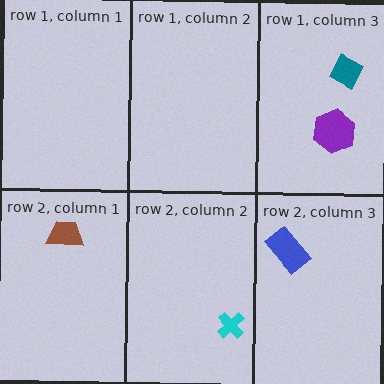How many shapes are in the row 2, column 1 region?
1.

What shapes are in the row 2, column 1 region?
The brown trapezoid.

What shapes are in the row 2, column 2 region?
The cyan cross.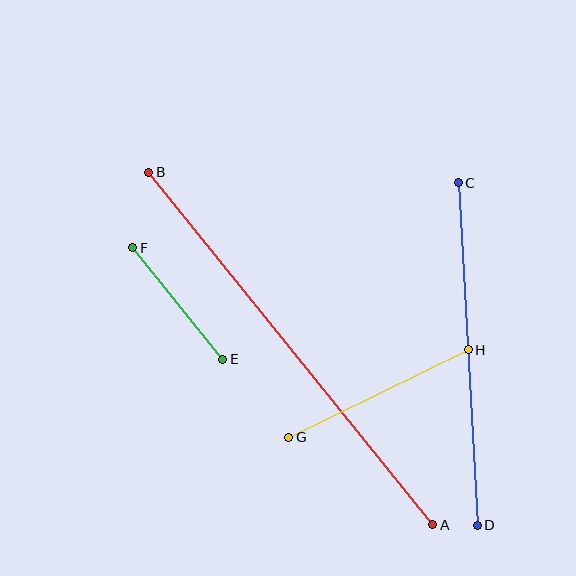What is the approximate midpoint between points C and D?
The midpoint is at approximately (468, 354) pixels.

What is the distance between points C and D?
The distance is approximately 343 pixels.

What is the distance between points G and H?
The distance is approximately 200 pixels.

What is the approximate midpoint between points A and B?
The midpoint is at approximately (291, 348) pixels.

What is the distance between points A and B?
The distance is approximately 452 pixels.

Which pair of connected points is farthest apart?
Points A and B are farthest apart.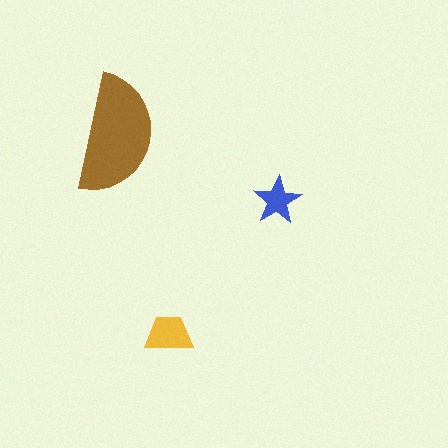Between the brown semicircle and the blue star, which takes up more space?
The brown semicircle.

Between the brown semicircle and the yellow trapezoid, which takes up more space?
The brown semicircle.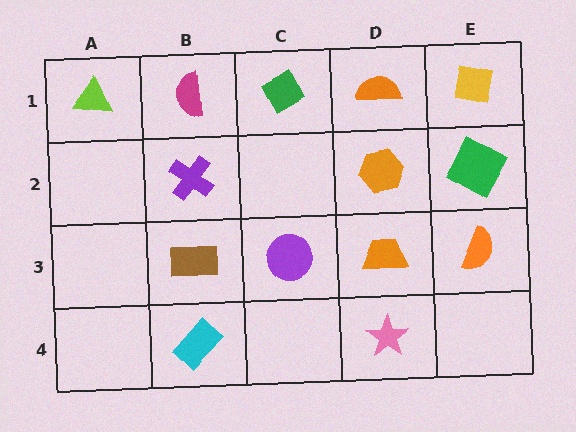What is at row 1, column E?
A yellow square.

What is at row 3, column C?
A purple circle.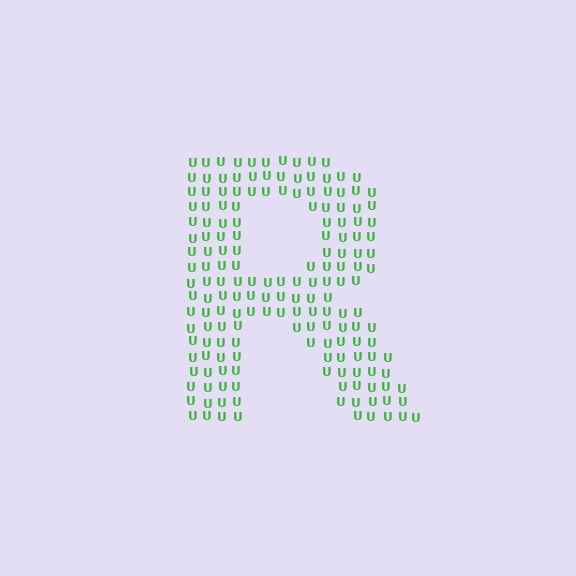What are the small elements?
The small elements are letter U's.